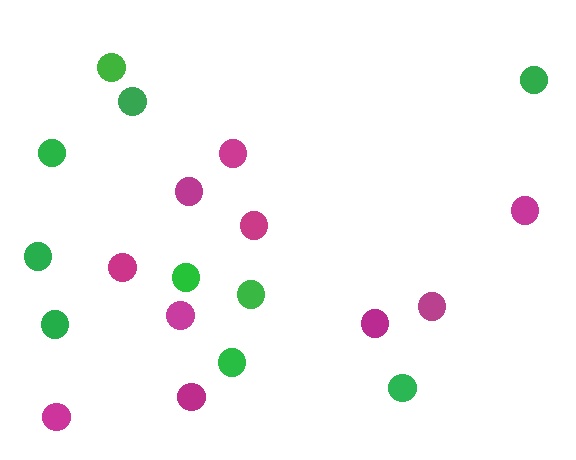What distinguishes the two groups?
There are 2 groups: one group of green circles (10) and one group of magenta circles (10).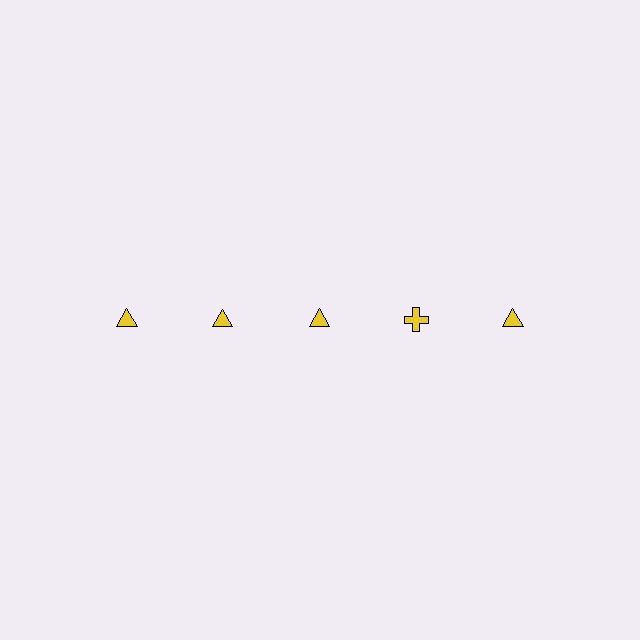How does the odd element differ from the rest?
It has a different shape: cross instead of triangle.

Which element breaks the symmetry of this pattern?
The yellow cross in the top row, second from right column breaks the symmetry. All other shapes are yellow triangles.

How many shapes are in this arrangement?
There are 5 shapes arranged in a grid pattern.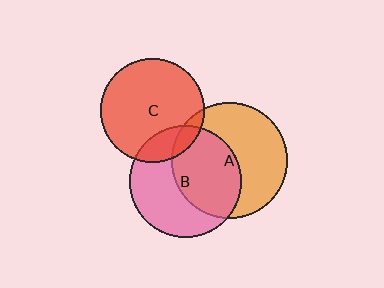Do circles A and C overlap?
Yes.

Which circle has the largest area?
Circle A (orange).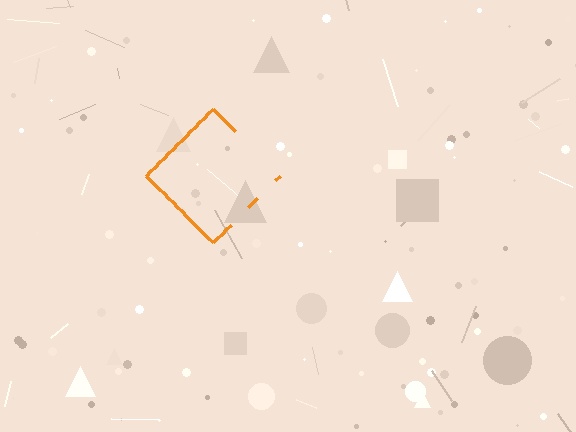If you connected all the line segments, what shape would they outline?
They would outline a diamond.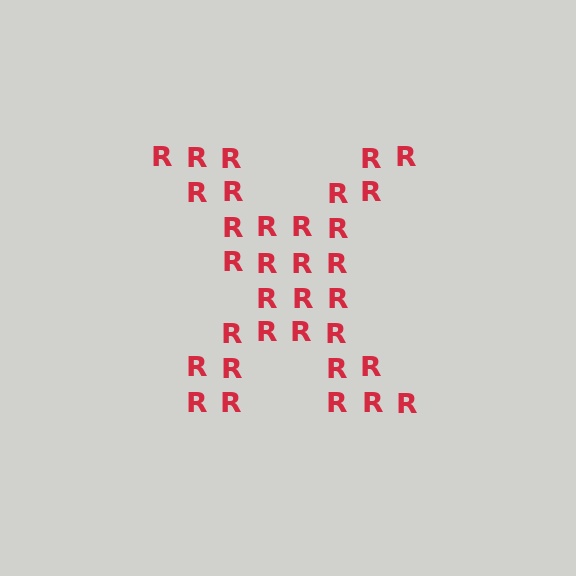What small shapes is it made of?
It is made of small letter R's.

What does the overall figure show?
The overall figure shows the letter X.